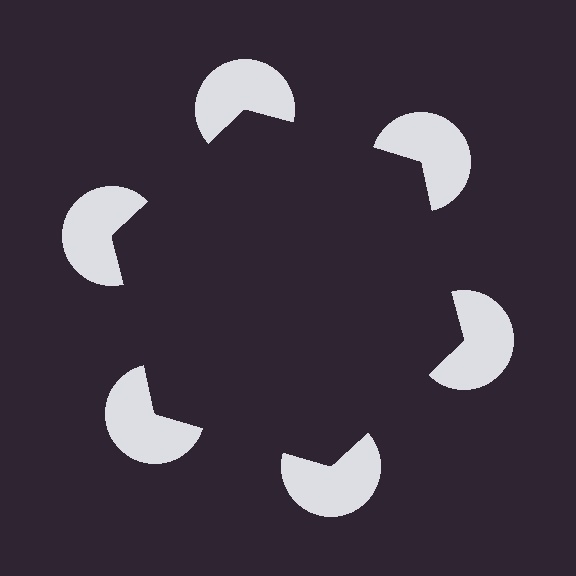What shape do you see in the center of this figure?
An illusory hexagon — its edges are inferred from the aligned wedge cuts in the pac-man discs, not physically drawn.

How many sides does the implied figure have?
6 sides.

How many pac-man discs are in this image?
There are 6 — one at each vertex of the illusory hexagon.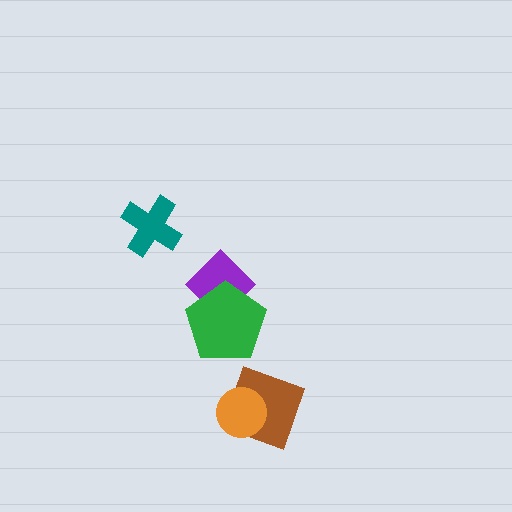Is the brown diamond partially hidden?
Yes, it is partially covered by another shape.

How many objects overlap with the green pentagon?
1 object overlaps with the green pentagon.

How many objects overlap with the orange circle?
1 object overlaps with the orange circle.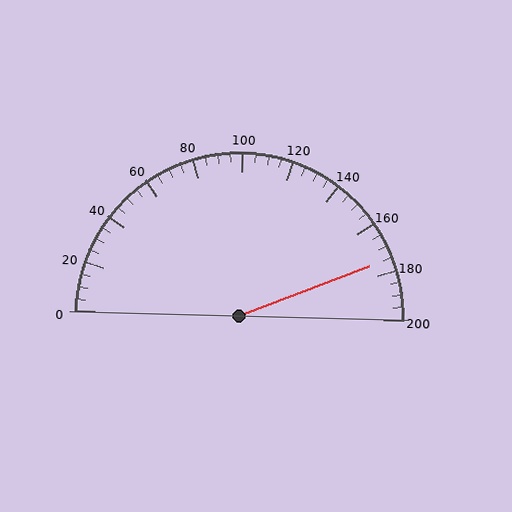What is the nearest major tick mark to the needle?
The nearest major tick mark is 180.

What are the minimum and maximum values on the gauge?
The gauge ranges from 0 to 200.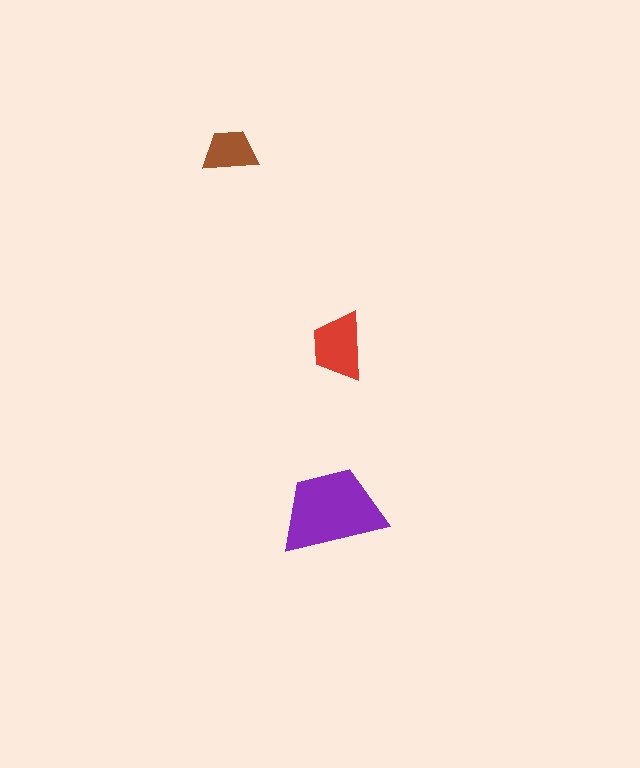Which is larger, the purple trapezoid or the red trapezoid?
The purple one.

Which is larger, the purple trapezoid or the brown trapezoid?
The purple one.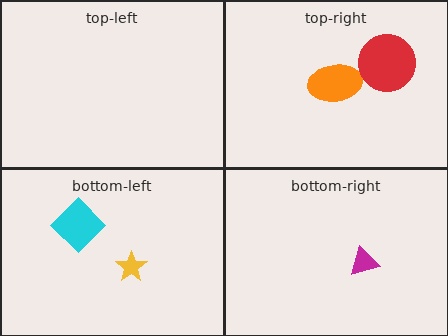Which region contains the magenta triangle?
The bottom-right region.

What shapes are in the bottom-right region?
The magenta triangle.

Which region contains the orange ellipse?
The top-right region.